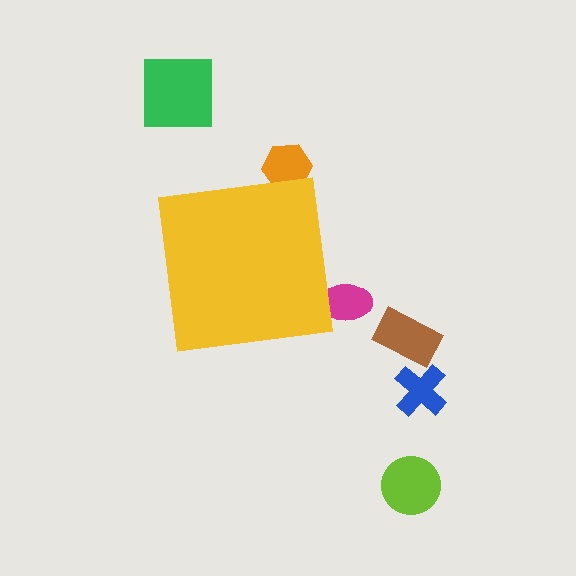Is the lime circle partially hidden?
No, the lime circle is fully visible.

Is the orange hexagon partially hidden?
Yes, the orange hexagon is partially hidden behind the yellow square.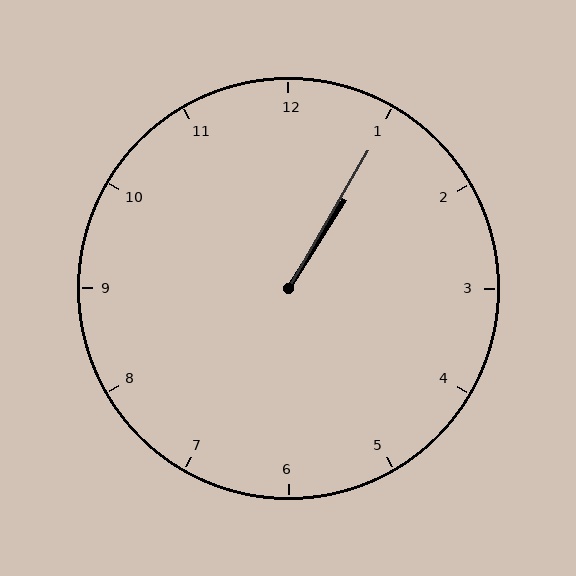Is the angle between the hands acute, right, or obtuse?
It is acute.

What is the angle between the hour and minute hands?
Approximately 2 degrees.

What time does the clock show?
1:05.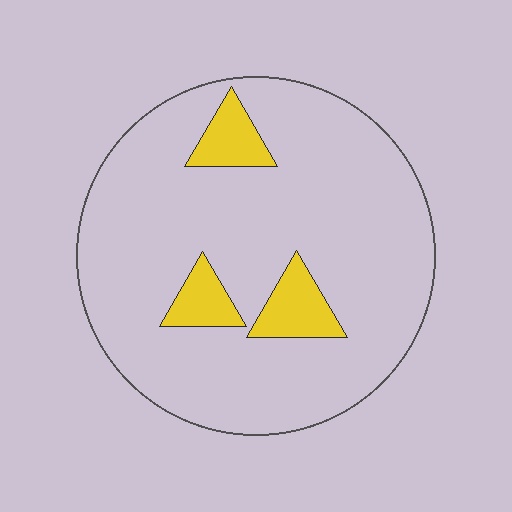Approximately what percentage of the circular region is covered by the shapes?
Approximately 10%.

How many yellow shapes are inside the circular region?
3.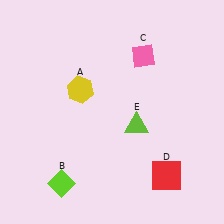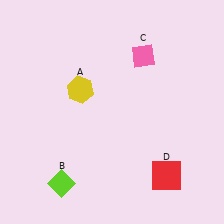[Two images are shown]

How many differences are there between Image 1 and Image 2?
There is 1 difference between the two images.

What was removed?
The lime triangle (E) was removed in Image 2.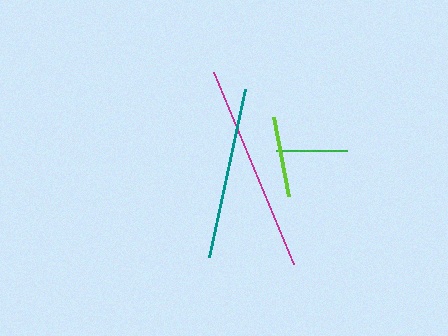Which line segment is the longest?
The magenta line is the longest at approximately 208 pixels.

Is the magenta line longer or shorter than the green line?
The magenta line is longer than the green line.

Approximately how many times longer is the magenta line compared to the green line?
The magenta line is approximately 2.9 times the length of the green line.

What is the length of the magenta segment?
The magenta segment is approximately 208 pixels long.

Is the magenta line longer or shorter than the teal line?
The magenta line is longer than the teal line.